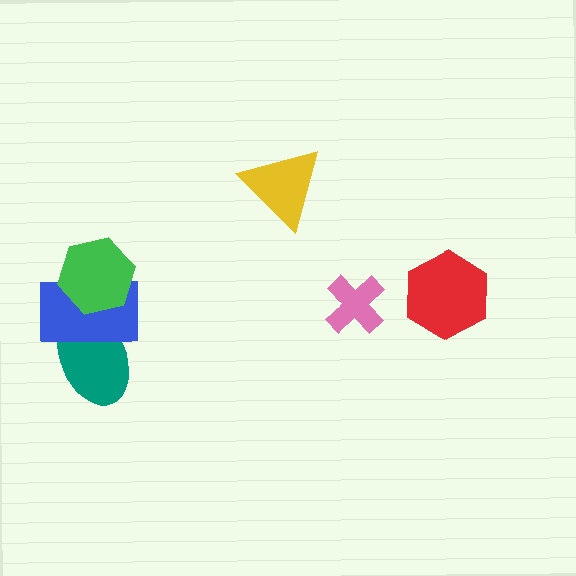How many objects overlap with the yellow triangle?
0 objects overlap with the yellow triangle.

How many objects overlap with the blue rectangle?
2 objects overlap with the blue rectangle.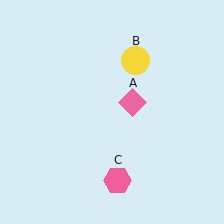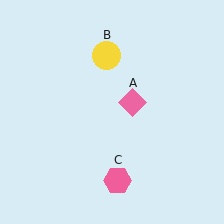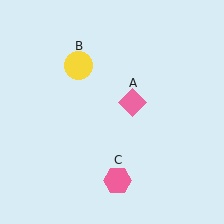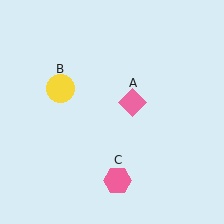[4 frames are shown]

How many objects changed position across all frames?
1 object changed position: yellow circle (object B).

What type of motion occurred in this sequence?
The yellow circle (object B) rotated counterclockwise around the center of the scene.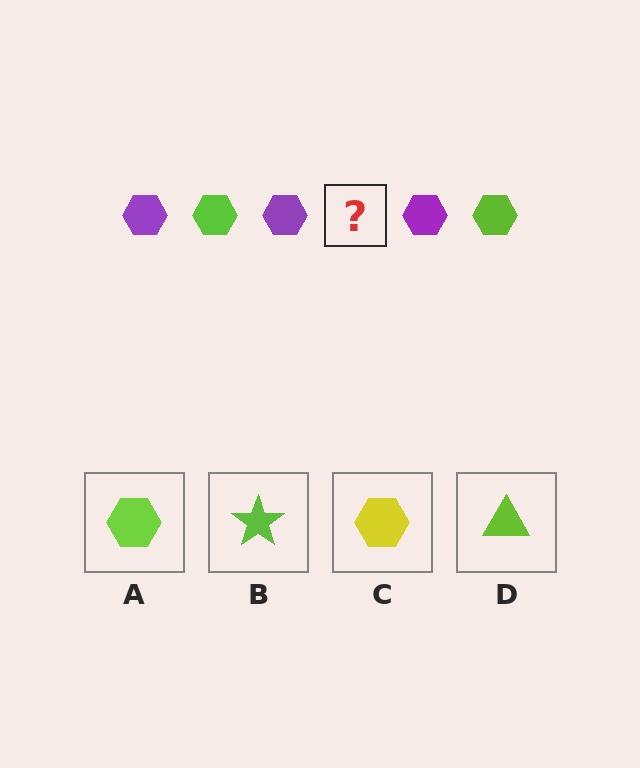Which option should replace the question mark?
Option A.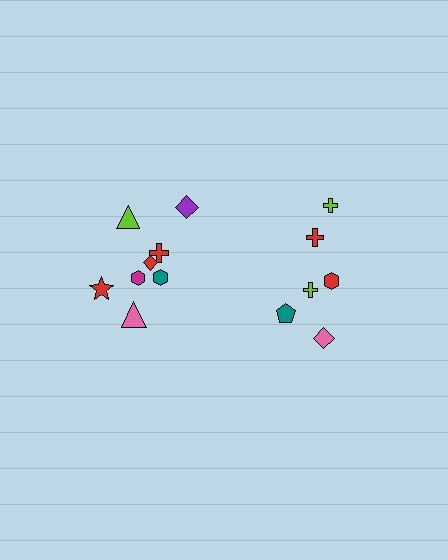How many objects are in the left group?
There are 8 objects.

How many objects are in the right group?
There are 6 objects.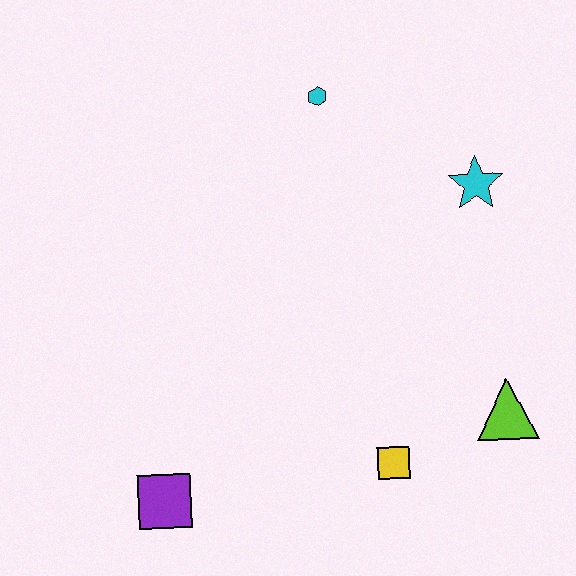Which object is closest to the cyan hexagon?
The cyan star is closest to the cyan hexagon.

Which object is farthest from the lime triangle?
The cyan hexagon is farthest from the lime triangle.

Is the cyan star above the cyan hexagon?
No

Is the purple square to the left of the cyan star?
Yes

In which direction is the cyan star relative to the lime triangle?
The cyan star is above the lime triangle.